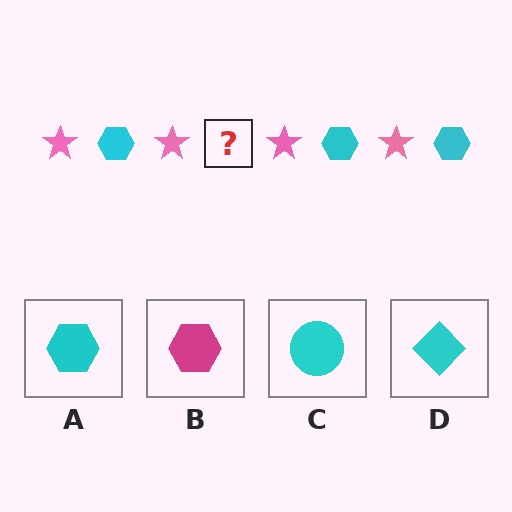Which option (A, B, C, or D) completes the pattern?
A.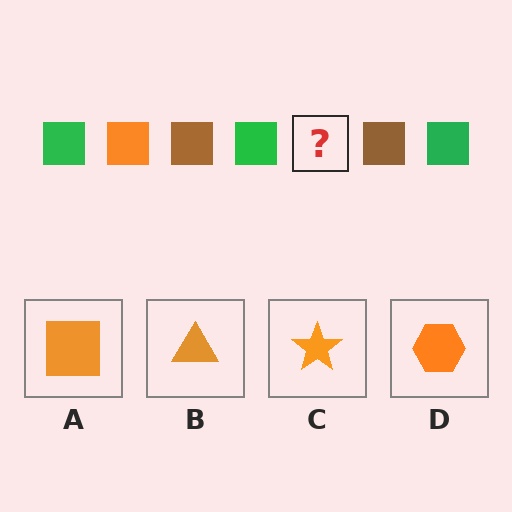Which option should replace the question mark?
Option A.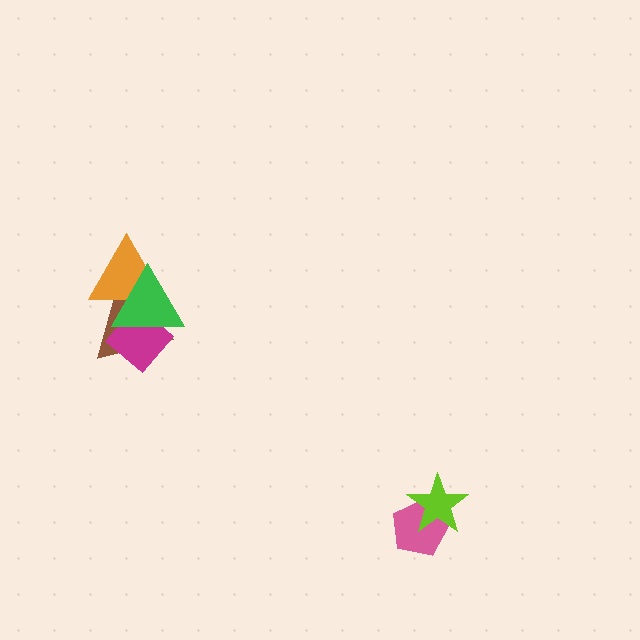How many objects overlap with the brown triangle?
3 objects overlap with the brown triangle.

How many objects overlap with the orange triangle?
3 objects overlap with the orange triangle.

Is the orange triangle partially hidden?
Yes, it is partially covered by another shape.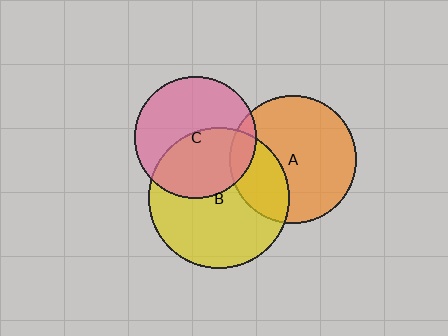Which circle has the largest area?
Circle B (yellow).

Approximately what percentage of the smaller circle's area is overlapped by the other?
Approximately 45%.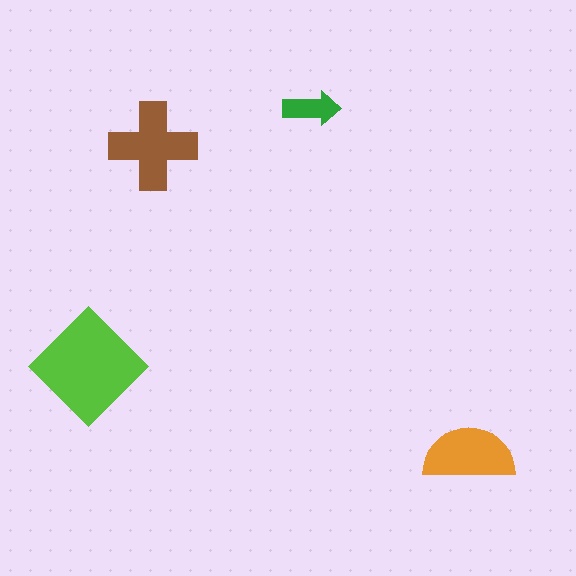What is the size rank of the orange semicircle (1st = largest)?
3rd.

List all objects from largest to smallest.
The lime diamond, the brown cross, the orange semicircle, the green arrow.